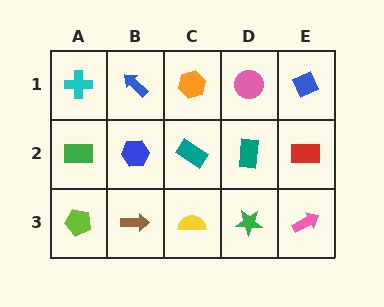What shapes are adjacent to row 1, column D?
A teal rectangle (row 2, column D), an orange hexagon (row 1, column C), a blue diamond (row 1, column E).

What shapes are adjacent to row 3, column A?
A green rectangle (row 2, column A), a brown arrow (row 3, column B).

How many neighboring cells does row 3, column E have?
2.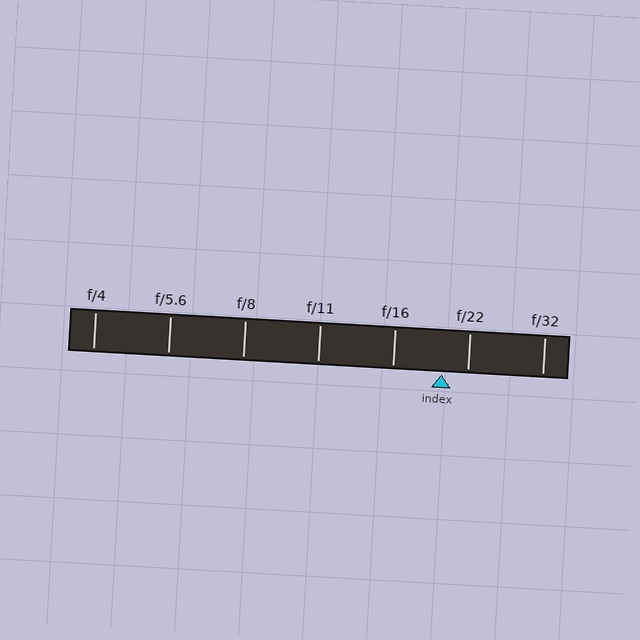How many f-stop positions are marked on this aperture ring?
There are 7 f-stop positions marked.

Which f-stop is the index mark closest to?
The index mark is closest to f/22.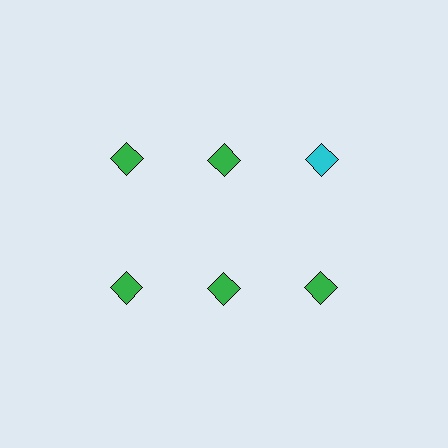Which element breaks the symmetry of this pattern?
The cyan diamond in the top row, center column breaks the symmetry. All other shapes are green diamonds.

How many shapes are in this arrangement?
There are 6 shapes arranged in a grid pattern.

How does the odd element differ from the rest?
It has a different color: cyan instead of green.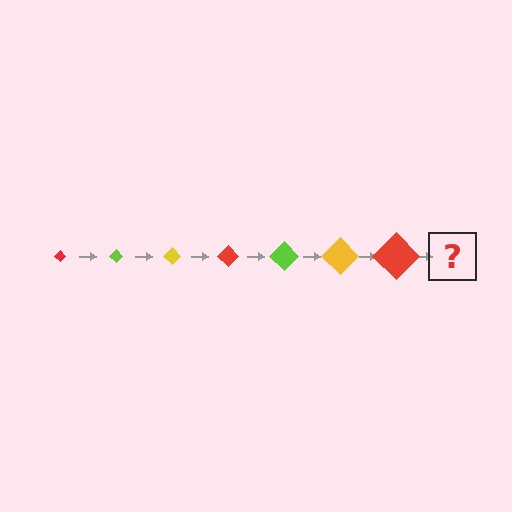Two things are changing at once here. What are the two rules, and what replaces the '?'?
The two rules are that the diamond grows larger each step and the color cycles through red, lime, and yellow. The '?' should be a lime diamond, larger than the previous one.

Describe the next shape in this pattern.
It should be a lime diamond, larger than the previous one.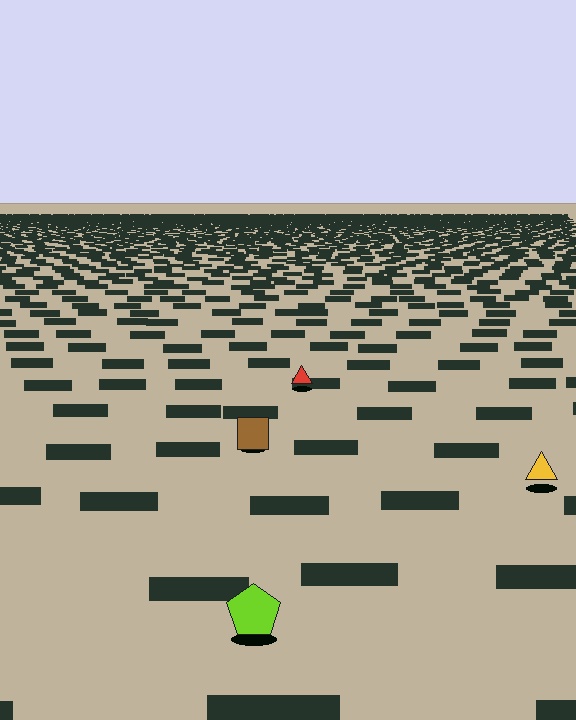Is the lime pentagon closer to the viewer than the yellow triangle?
Yes. The lime pentagon is closer — you can tell from the texture gradient: the ground texture is coarser near it.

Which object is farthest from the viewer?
The red triangle is farthest from the viewer. It appears smaller and the ground texture around it is denser.